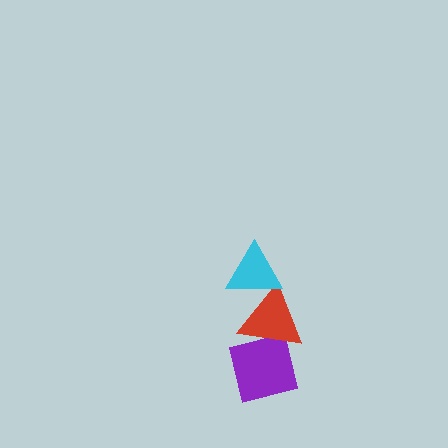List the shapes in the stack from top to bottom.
From top to bottom: the cyan triangle, the red triangle, the purple square.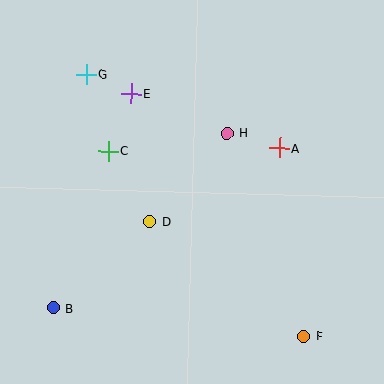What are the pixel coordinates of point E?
Point E is at (131, 93).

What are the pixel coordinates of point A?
Point A is at (280, 148).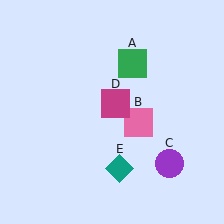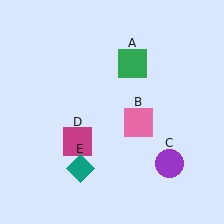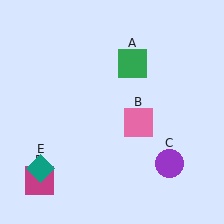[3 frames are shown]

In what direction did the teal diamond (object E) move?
The teal diamond (object E) moved left.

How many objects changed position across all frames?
2 objects changed position: magenta square (object D), teal diamond (object E).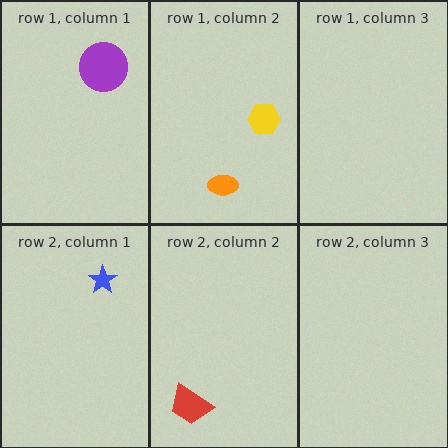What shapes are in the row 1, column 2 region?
The yellow hexagon, the orange ellipse.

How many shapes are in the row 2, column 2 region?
1.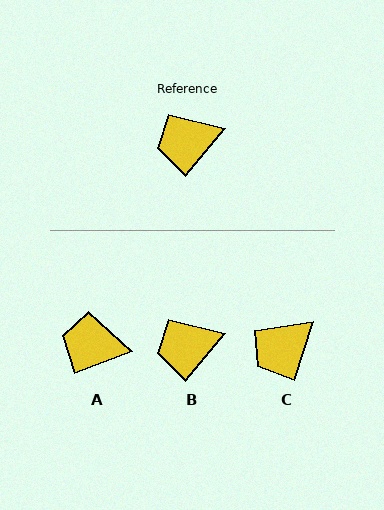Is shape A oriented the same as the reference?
No, it is off by about 28 degrees.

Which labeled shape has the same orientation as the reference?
B.